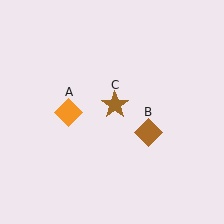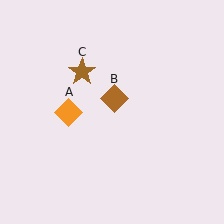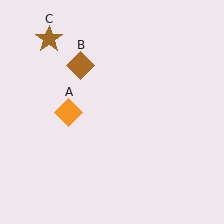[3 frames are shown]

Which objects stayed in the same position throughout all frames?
Orange diamond (object A) remained stationary.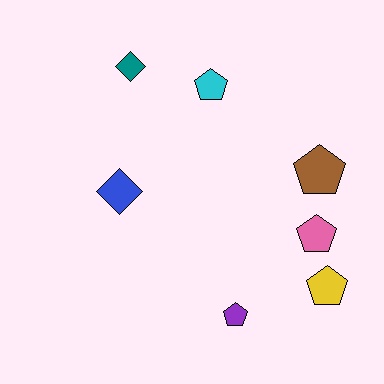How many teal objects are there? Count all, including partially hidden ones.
There is 1 teal object.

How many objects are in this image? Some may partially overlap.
There are 7 objects.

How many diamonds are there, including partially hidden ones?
There are 2 diamonds.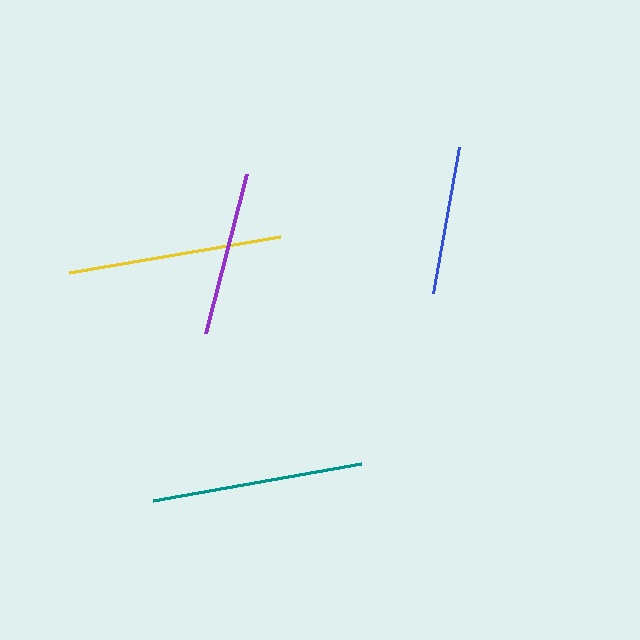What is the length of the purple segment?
The purple segment is approximately 164 pixels long.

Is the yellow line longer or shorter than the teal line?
The yellow line is longer than the teal line.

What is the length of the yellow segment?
The yellow segment is approximately 214 pixels long.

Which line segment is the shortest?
The blue line is the shortest at approximately 149 pixels.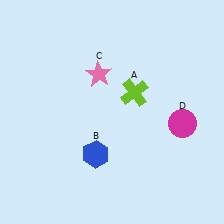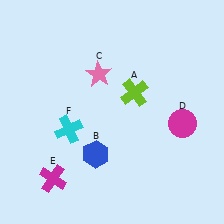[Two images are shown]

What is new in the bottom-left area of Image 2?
A cyan cross (F) was added in the bottom-left area of Image 2.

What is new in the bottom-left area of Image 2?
A magenta cross (E) was added in the bottom-left area of Image 2.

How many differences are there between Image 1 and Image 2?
There are 2 differences between the two images.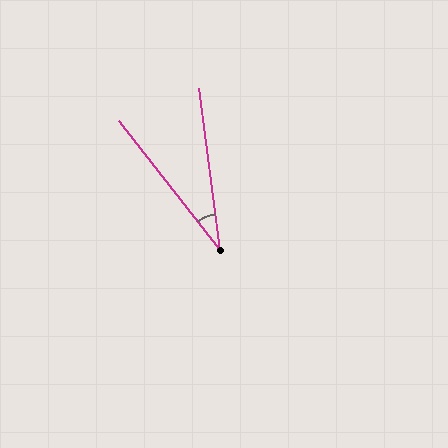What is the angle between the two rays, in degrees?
Approximately 31 degrees.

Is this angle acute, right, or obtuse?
It is acute.